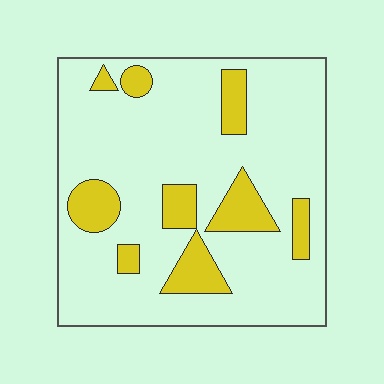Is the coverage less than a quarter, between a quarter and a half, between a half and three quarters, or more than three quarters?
Less than a quarter.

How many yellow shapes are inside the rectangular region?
9.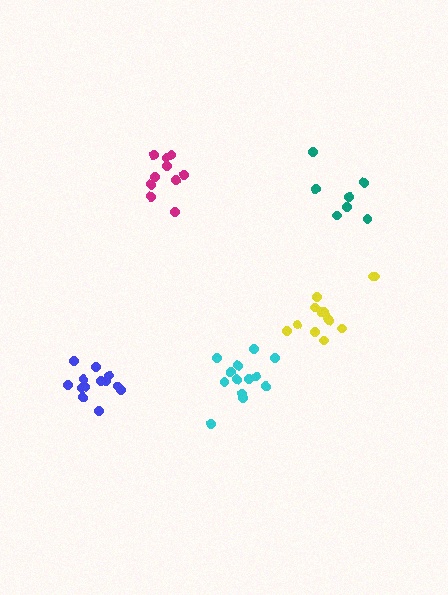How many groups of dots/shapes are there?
There are 5 groups.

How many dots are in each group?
Group 1: 13 dots, Group 2: 13 dots, Group 3: 10 dots, Group 4: 7 dots, Group 5: 13 dots (56 total).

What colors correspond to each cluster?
The clusters are colored: cyan, blue, magenta, teal, yellow.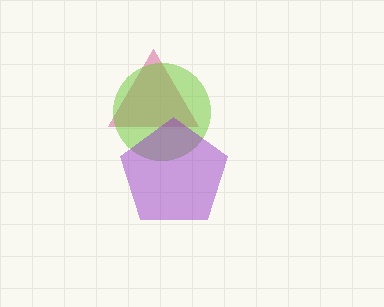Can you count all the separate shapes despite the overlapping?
Yes, there are 3 separate shapes.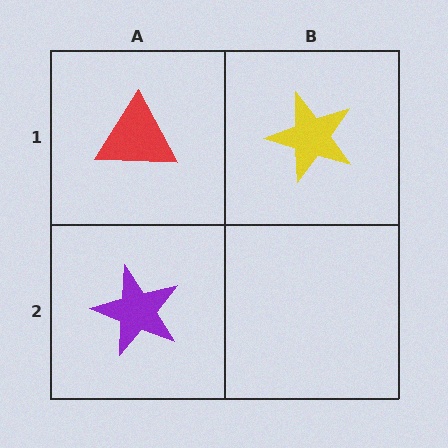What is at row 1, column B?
A yellow star.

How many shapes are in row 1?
2 shapes.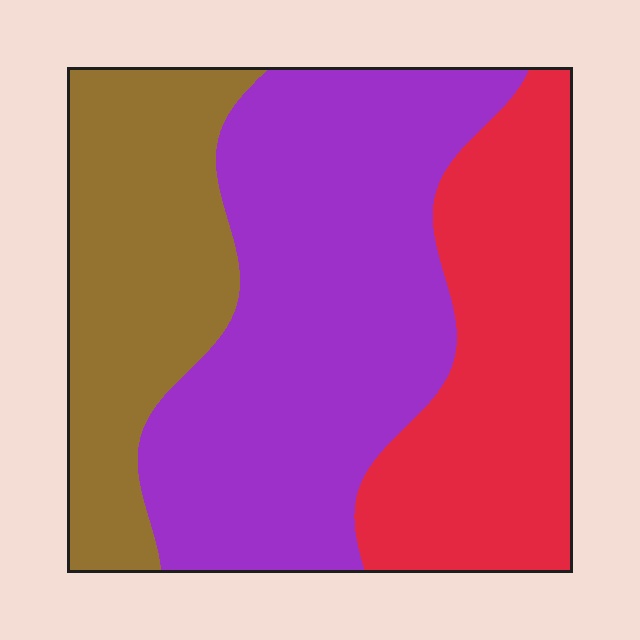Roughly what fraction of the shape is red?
Red takes up about one quarter (1/4) of the shape.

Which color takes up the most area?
Purple, at roughly 45%.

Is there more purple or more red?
Purple.